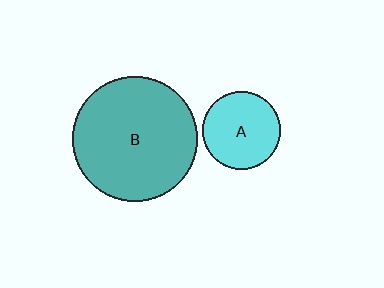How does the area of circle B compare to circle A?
Approximately 2.6 times.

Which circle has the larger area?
Circle B (teal).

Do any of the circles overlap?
No, none of the circles overlap.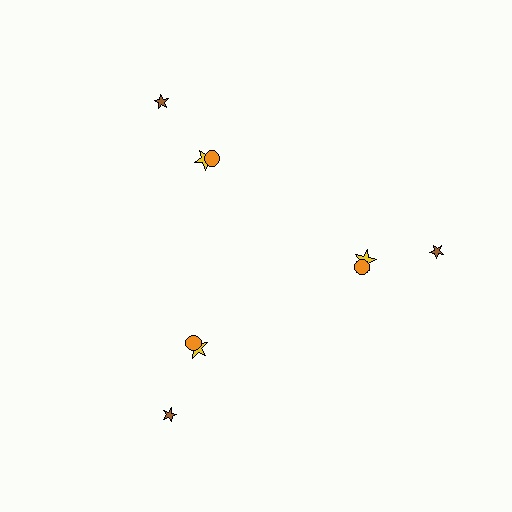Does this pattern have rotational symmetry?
Yes, this pattern has 3-fold rotational symmetry. It looks the same after rotating 120 degrees around the center.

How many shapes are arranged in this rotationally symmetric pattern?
There are 9 shapes, arranged in 3 groups of 3.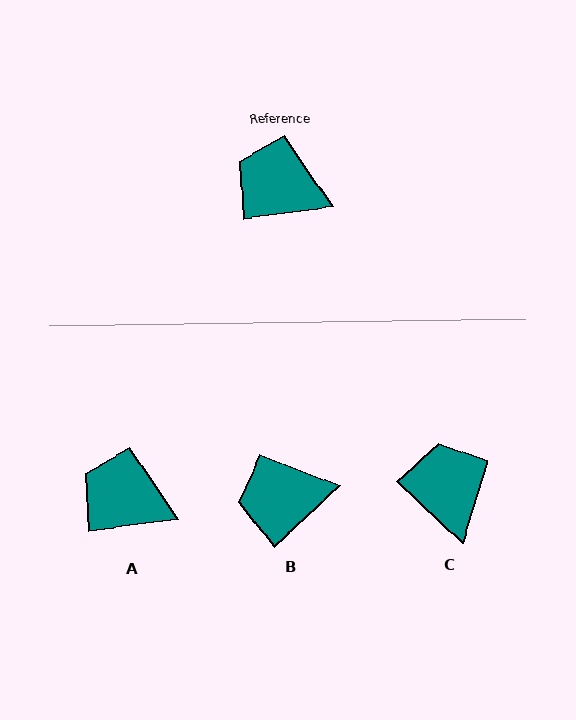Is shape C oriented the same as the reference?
No, it is off by about 51 degrees.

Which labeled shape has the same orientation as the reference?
A.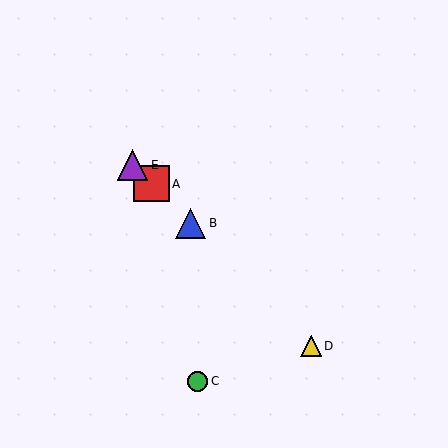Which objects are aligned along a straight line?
Objects A, B, D, E are aligned along a straight line.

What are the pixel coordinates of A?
Object A is at (151, 184).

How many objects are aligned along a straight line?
4 objects (A, B, D, E) are aligned along a straight line.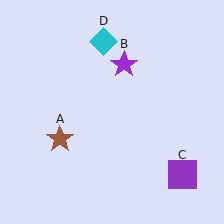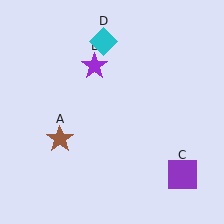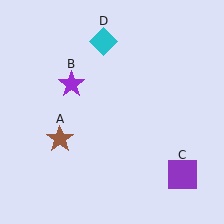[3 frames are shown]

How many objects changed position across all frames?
1 object changed position: purple star (object B).